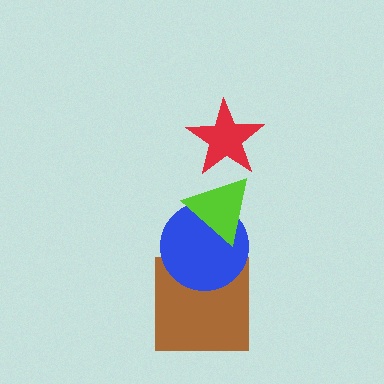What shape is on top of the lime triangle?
The red star is on top of the lime triangle.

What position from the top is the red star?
The red star is 1st from the top.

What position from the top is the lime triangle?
The lime triangle is 2nd from the top.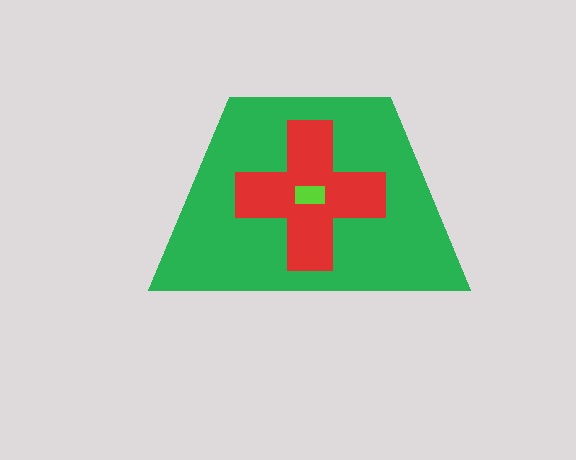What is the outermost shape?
The green trapezoid.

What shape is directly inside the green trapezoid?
The red cross.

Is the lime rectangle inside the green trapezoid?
Yes.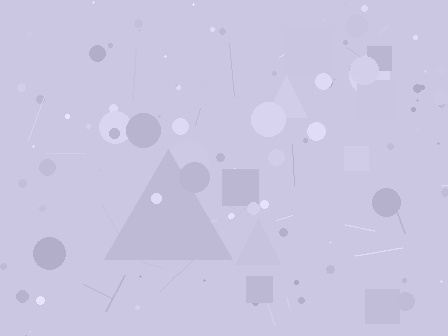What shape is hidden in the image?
A triangle is hidden in the image.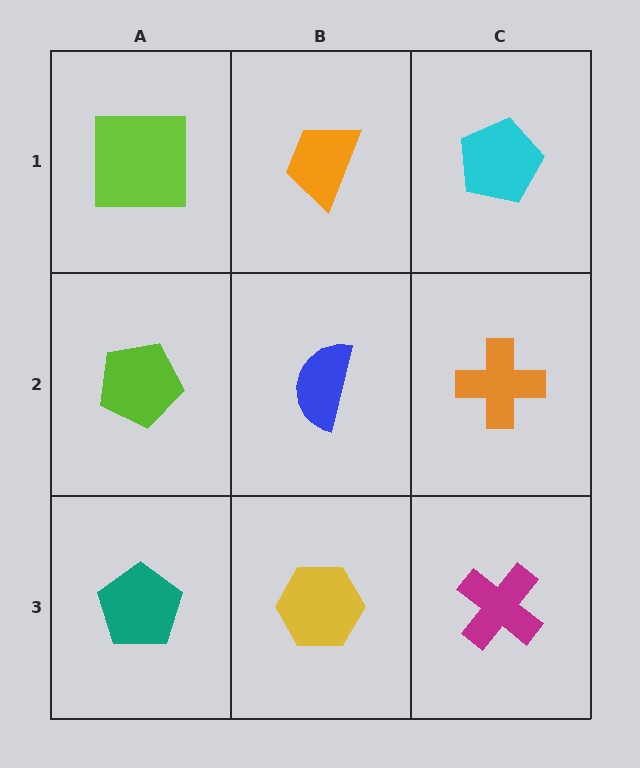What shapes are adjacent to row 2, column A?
A lime square (row 1, column A), a teal pentagon (row 3, column A), a blue semicircle (row 2, column B).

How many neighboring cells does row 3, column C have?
2.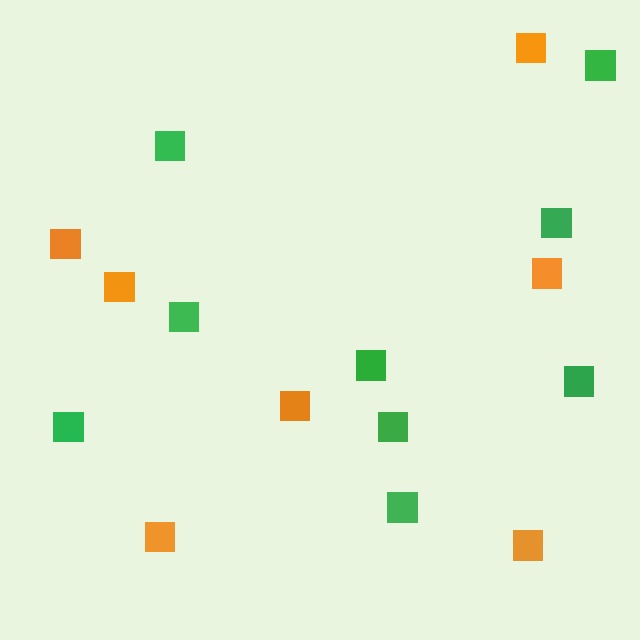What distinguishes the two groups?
There are 2 groups: one group of orange squares (7) and one group of green squares (9).